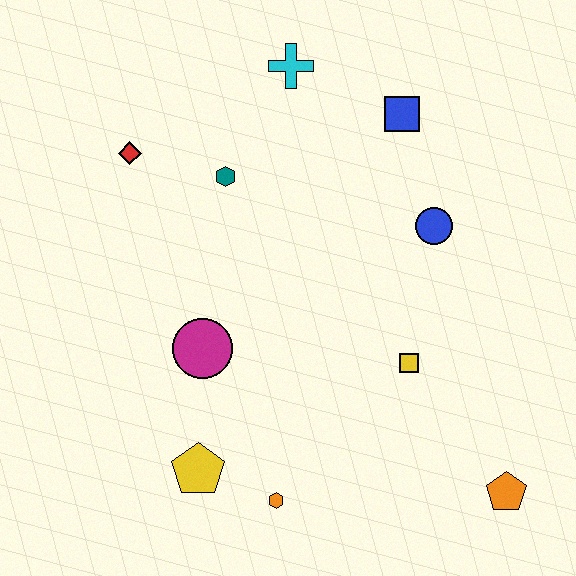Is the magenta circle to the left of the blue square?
Yes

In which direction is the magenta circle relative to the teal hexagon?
The magenta circle is below the teal hexagon.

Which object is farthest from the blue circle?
The yellow pentagon is farthest from the blue circle.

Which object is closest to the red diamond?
The teal hexagon is closest to the red diamond.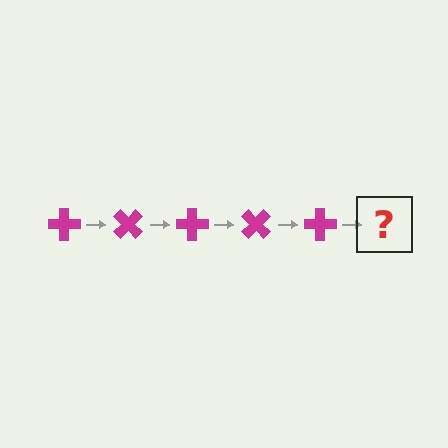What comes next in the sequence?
The next element should be a magenta cross rotated 225 degrees.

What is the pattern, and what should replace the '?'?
The pattern is that the cross rotates 45 degrees each step. The '?' should be a magenta cross rotated 225 degrees.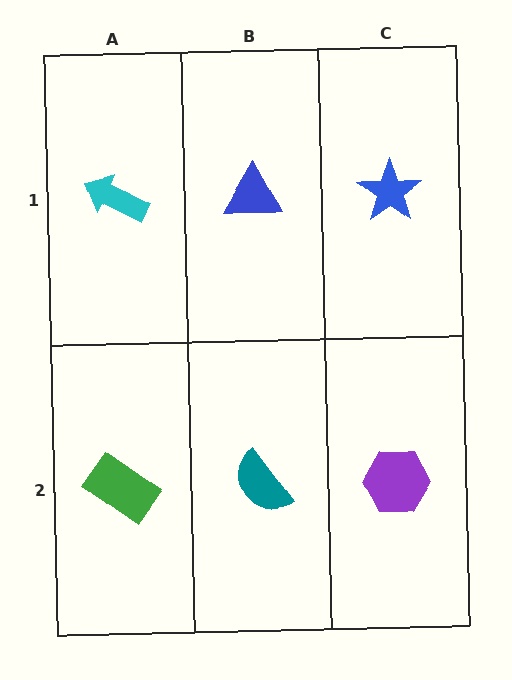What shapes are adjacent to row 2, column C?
A blue star (row 1, column C), a teal semicircle (row 2, column B).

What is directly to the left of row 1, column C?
A blue triangle.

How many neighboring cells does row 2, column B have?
3.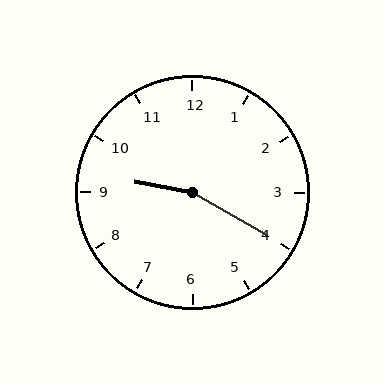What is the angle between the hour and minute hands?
Approximately 160 degrees.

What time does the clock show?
9:20.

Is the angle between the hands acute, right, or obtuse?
It is obtuse.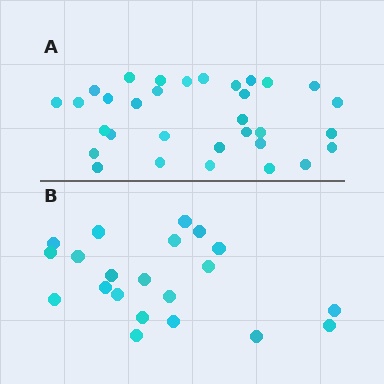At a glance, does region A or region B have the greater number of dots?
Region A (the top region) has more dots.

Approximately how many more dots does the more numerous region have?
Region A has roughly 12 or so more dots than region B.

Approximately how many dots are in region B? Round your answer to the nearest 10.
About 20 dots. (The exact count is 21, which rounds to 20.)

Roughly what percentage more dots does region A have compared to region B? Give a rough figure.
About 50% more.